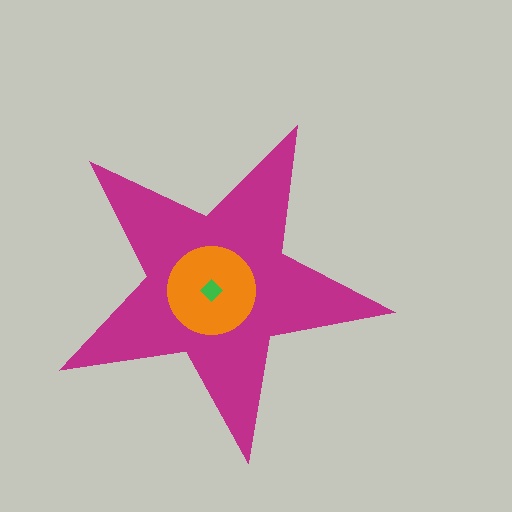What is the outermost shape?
The magenta star.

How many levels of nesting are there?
3.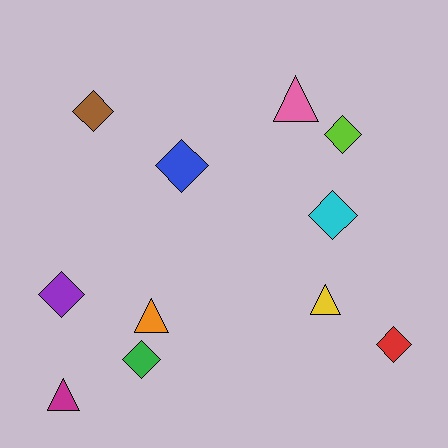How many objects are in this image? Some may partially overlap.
There are 11 objects.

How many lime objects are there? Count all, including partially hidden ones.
There is 1 lime object.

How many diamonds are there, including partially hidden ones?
There are 7 diamonds.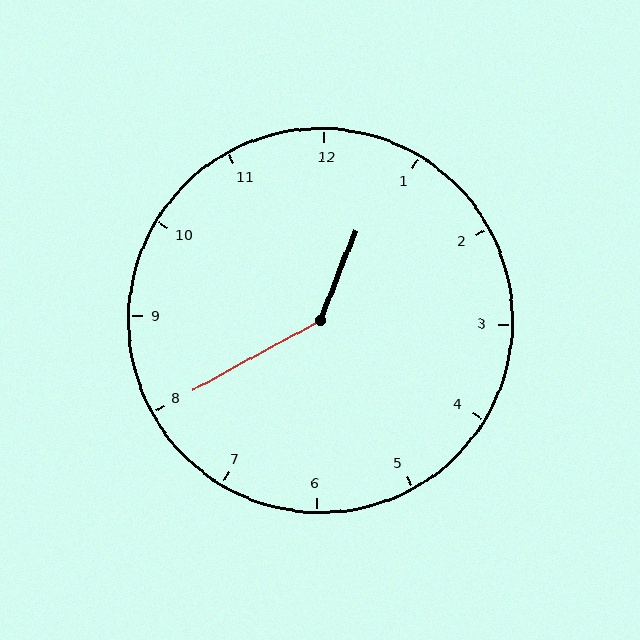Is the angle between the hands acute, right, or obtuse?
It is obtuse.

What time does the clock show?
12:40.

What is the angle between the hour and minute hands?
Approximately 140 degrees.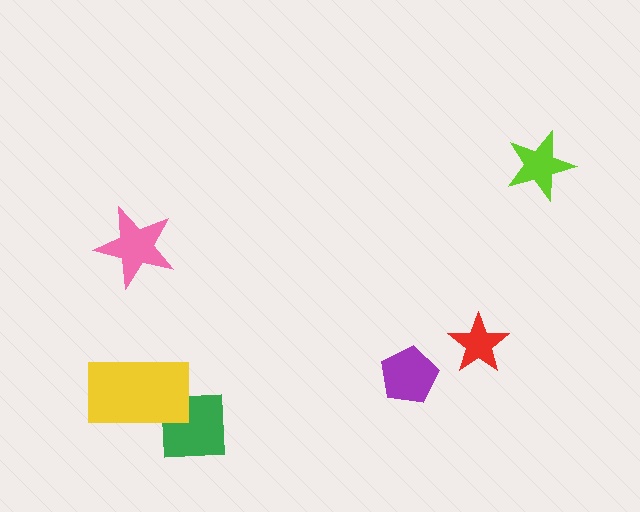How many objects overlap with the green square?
1 object overlaps with the green square.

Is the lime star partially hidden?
No, no other shape covers it.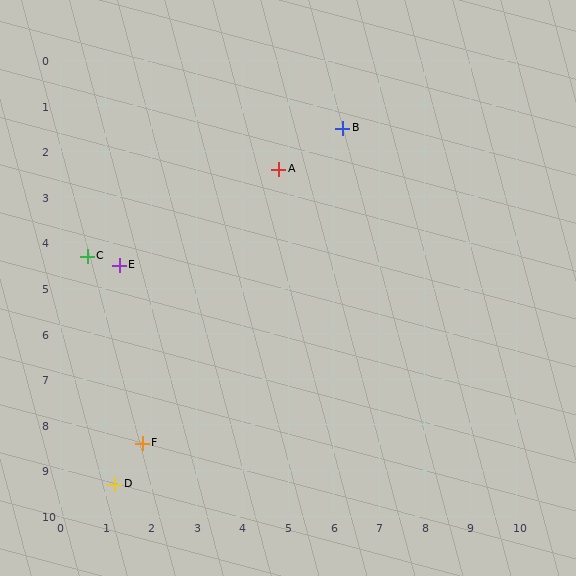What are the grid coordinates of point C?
Point C is at approximately (0.6, 4.3).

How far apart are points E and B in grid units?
Points E and B are about 5.7 grid units apart.